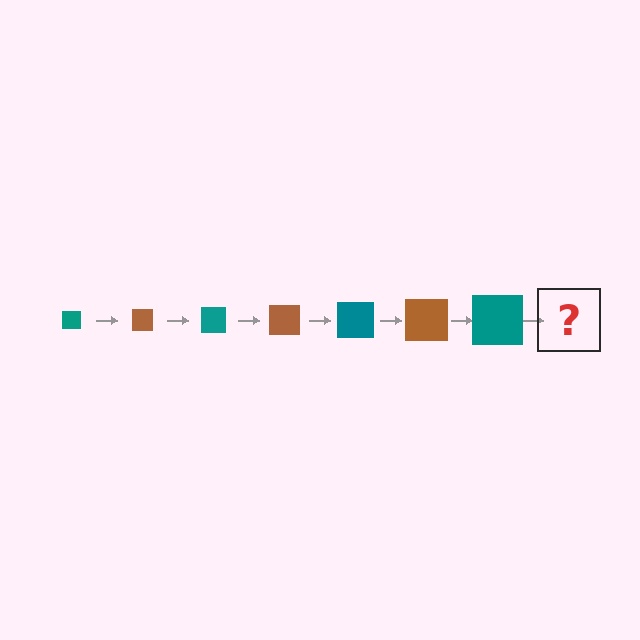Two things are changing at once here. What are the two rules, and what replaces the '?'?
The two rules are that the square grows larger each step and the color cycles through teal and brown. The '?' should be a brown square, larger than the previous one.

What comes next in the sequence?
The next element should be a brown square, larger than the previous one.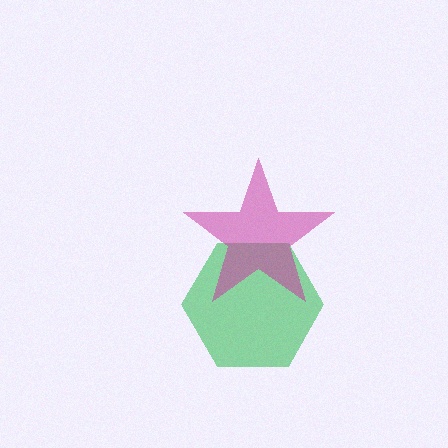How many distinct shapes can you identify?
There are 2 distinct shapes: a green hexagon, a magenta star.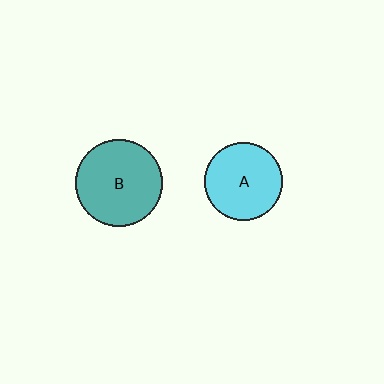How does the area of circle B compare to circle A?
Approximately 1.2 times.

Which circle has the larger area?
Circle B (teal).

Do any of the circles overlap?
No, none of the circles overlap.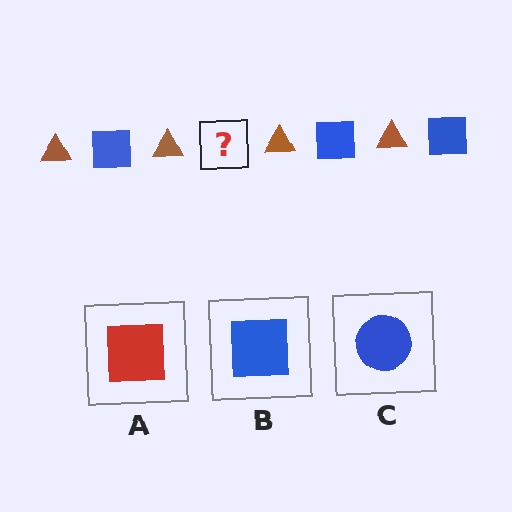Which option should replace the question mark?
Option B.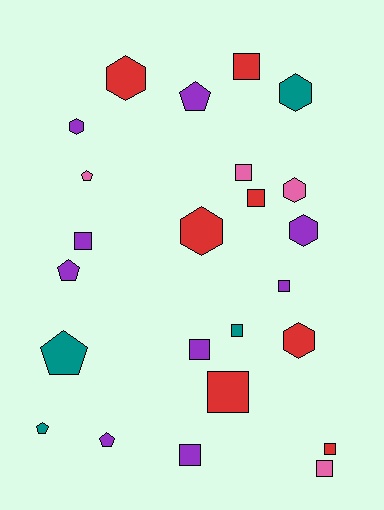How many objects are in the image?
There are 24 objects.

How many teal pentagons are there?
There are 2 teal pentagons.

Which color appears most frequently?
Purple, with 9 objects.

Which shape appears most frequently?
Square, with 11 objects.